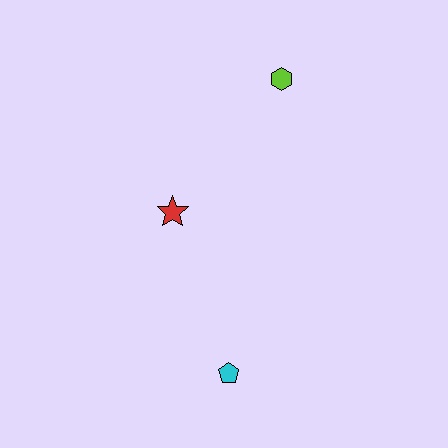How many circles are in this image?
There are no circles.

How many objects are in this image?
There are 3 objects.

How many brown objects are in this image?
There are no brown objects.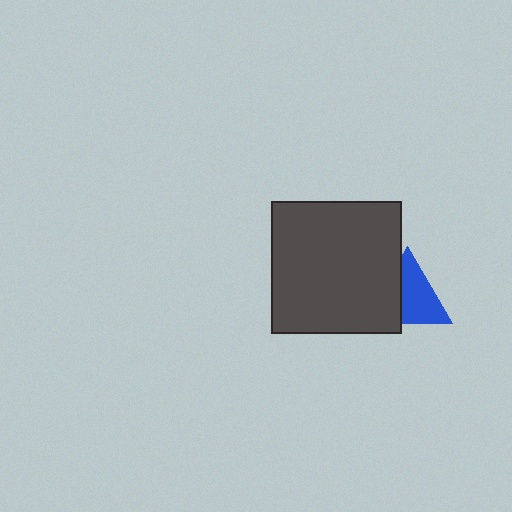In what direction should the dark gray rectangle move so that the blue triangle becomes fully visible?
The dark gray rectangle should move left. That is the shortest direction to clear the overlap and leave the blue triangle fully visible.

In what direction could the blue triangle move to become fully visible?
The blue triangle could move right. That would shift it out from behind the dark gray rectangle entirely.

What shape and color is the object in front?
The object in front is a dark gray rectangle.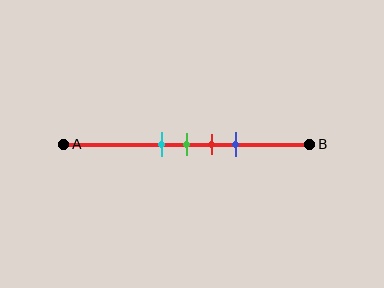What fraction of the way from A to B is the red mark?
The red mark is approximately 60% (0.6) of the way from A to B.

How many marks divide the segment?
There are 4 marks dividing the segment.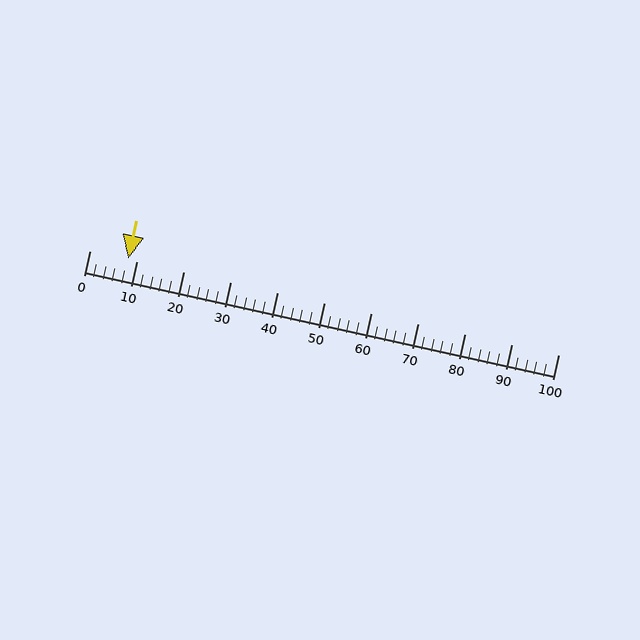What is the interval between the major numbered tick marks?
The major tick marks are spaced 10 units apart.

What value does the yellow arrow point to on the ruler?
The yellow arrow points to approximately 8.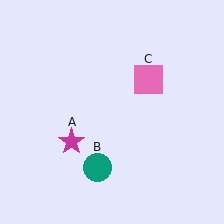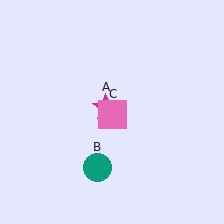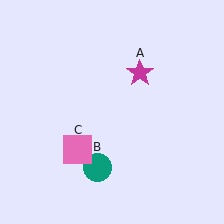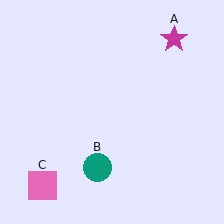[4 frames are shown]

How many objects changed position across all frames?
2 objects changed position: magenta star (object A), pink square (object C).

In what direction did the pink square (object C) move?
The pink square (object C) moved down and to the left.